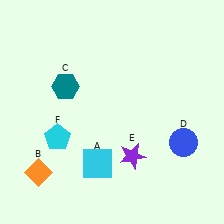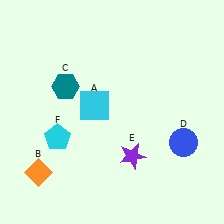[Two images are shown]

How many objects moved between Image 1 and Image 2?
1 object moved between the two images.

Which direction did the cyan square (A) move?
The cyan square (A) moved up.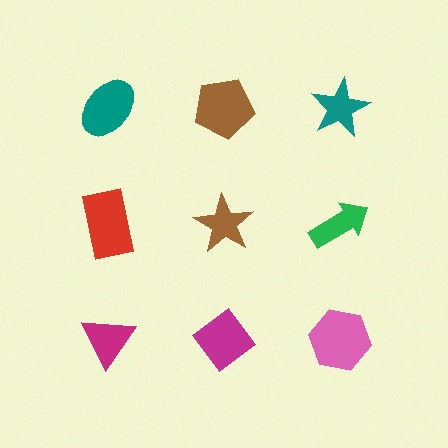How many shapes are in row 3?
3 shapes.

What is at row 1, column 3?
A teal star.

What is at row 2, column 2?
A brown star.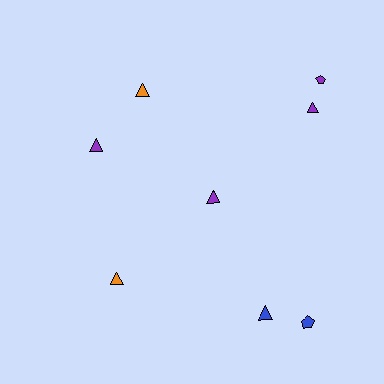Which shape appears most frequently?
Triangle, with 6 objects.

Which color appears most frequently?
Purple, with 4 objects.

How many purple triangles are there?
There are 3 purple triangles.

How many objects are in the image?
There are 8 objects.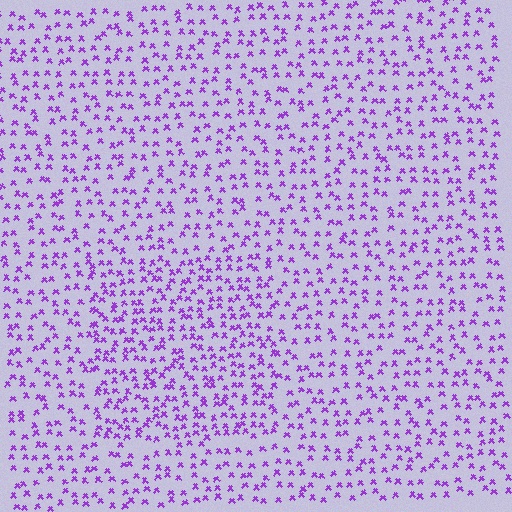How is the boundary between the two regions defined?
The boundary is defined by a change in element density (approximately 1.5x ratio). All elements are the same color, size, and shape.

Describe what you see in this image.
The image contains small purple elements arranged at two different densities. A rectangle-shaped region is visible where the elements are more densely packed than the surrounding area.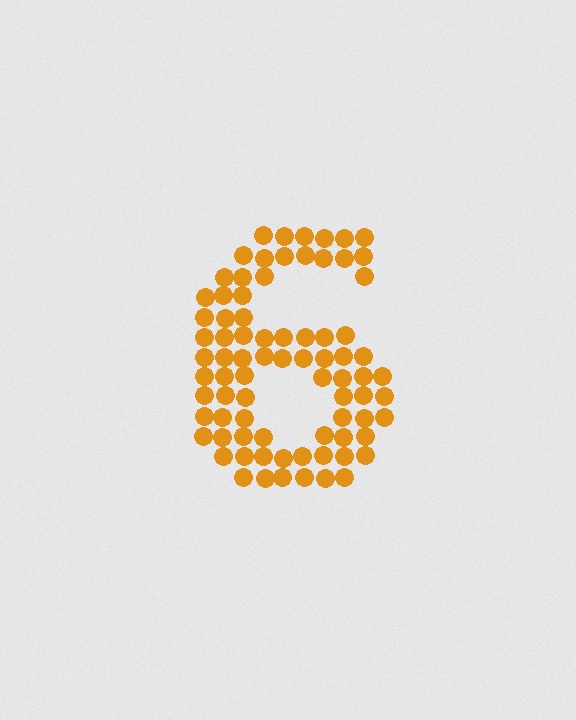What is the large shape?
The large shape is the digit 6.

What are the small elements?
The small elements are circles.